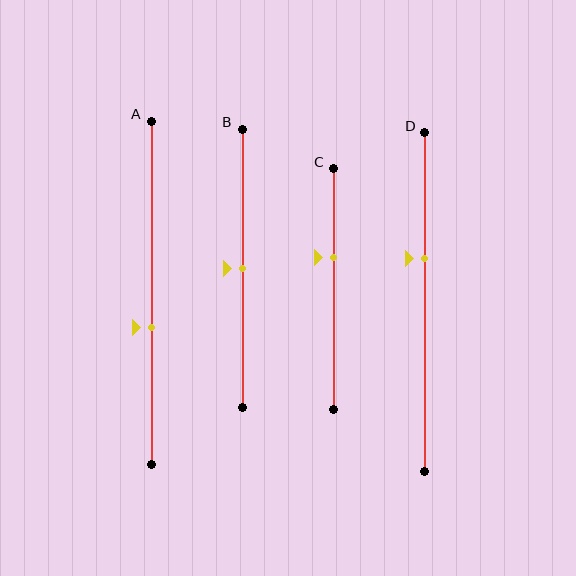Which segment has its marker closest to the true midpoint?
Segment B has its marker closest to the true midpoint.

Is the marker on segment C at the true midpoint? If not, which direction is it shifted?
No, the marker on segment C is shifted upward by about 13% of the segment length.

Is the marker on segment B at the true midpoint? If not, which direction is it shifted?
Yes, the marker on segment B is at the true midpoint.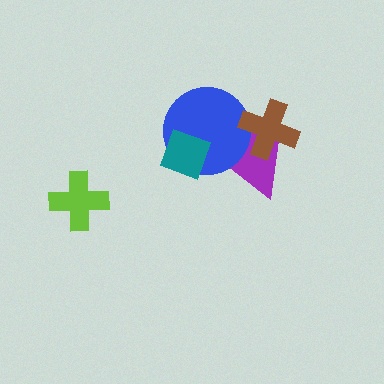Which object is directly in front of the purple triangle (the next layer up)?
The blue circle is directly in front of the purple triangle.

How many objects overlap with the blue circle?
3 objects overlap with the blue circle.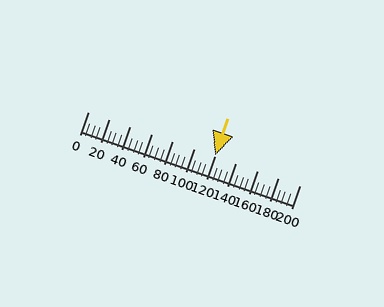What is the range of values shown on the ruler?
The ruler shows values from 0 to 200.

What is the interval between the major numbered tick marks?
The major tick marks are spaced 20 units apart.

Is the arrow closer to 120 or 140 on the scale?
The arrow is closer to 120.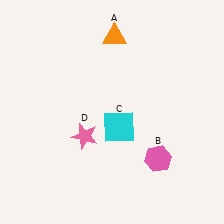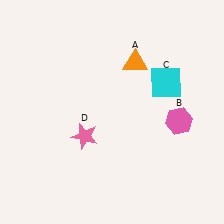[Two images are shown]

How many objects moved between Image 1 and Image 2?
3 objects moved between the two images.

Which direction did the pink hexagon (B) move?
The pink hexagon (B) moved up.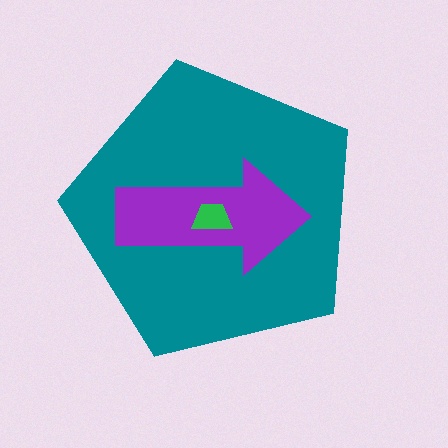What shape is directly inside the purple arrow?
The green trapezoid.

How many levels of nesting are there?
3.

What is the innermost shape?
The green trapezoid.